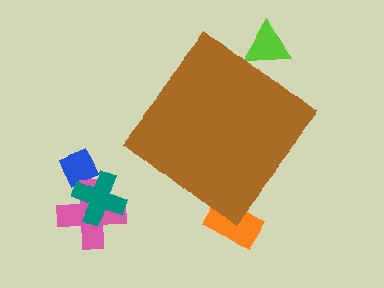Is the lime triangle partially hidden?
Yes, the lime triangle is partially hidden behind the brown diamond.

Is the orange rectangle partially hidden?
Yes, the orange rectangle is partially hidden behind the brown diamond.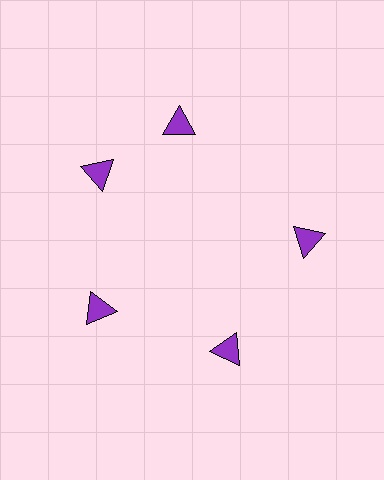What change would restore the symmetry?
The symmetry would be restored by rotating it back into even spacing with its neighbors so that all 5 triangles sit at equal angles and equal distance from the center.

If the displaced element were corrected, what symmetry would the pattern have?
It would have 5-fold rotational symmetry — the pattern would map onto itself every 72 degrees.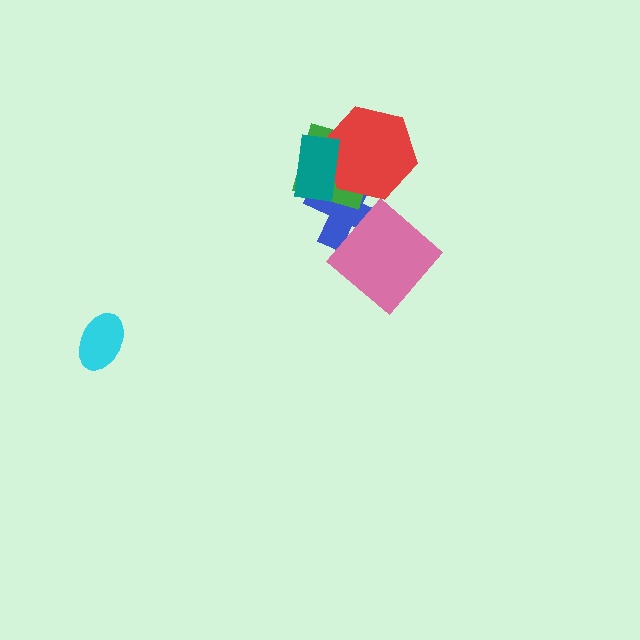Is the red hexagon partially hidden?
Yes, it is partially covered by another shape.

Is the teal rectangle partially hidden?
No, no other shape covers it.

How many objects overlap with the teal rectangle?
3 objects overlap with the teal rectangle.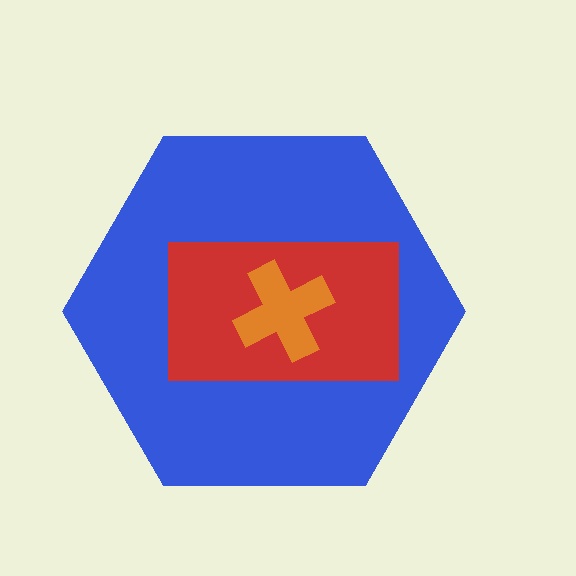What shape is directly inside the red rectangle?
The orange cross.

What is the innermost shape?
The orange cross.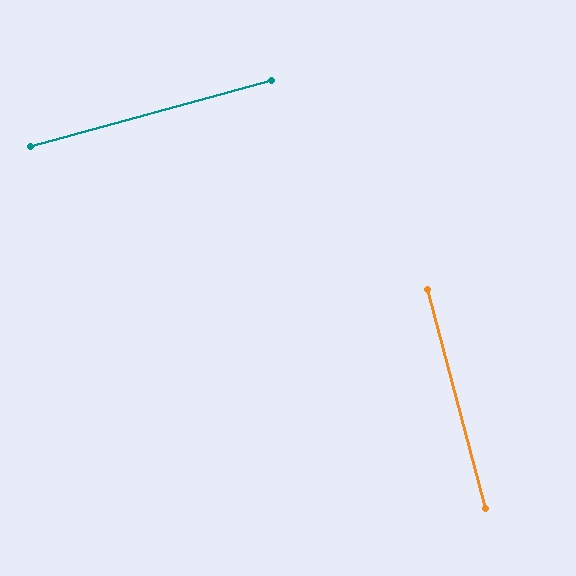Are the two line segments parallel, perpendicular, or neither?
Perpendicular — they meet at approximately 89°.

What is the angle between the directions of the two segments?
Approximately 89 degrees.